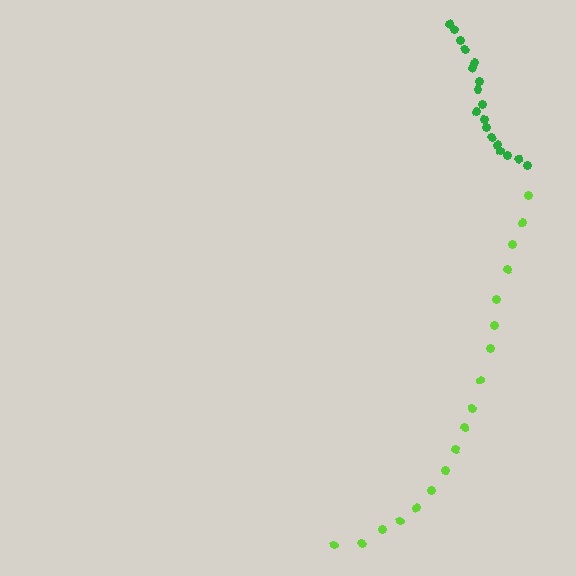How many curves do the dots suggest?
There are 2 distinct paths.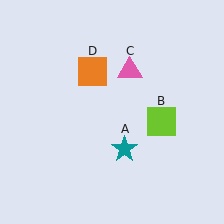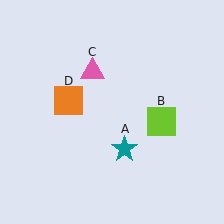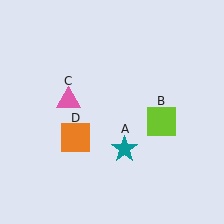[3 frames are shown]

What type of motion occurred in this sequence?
The pink triangle (object C), orange square (object D) rotated counterclockwise around the center of the scene.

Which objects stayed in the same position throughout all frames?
Teal star (object A) and lime square (object B) remained stationary.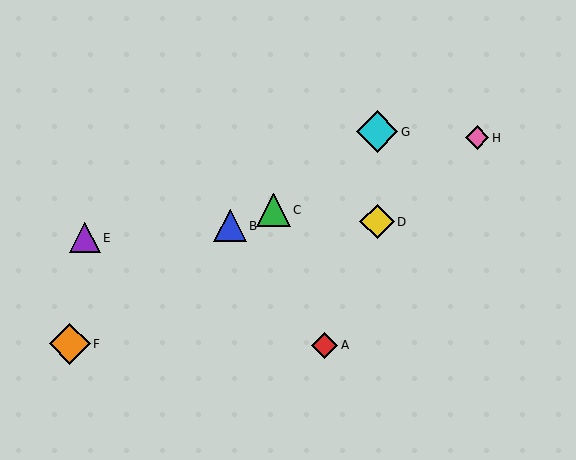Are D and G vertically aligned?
Yes, both are at x≈377.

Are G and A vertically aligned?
No, G is at x≈377 and A is at x≈325.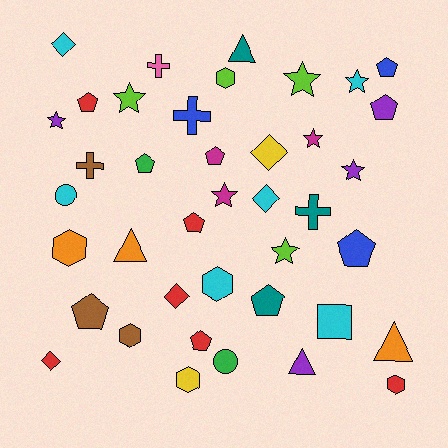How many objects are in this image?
There are 40 objects.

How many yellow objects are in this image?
There are 2 yellow objects.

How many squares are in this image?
There is 1 square.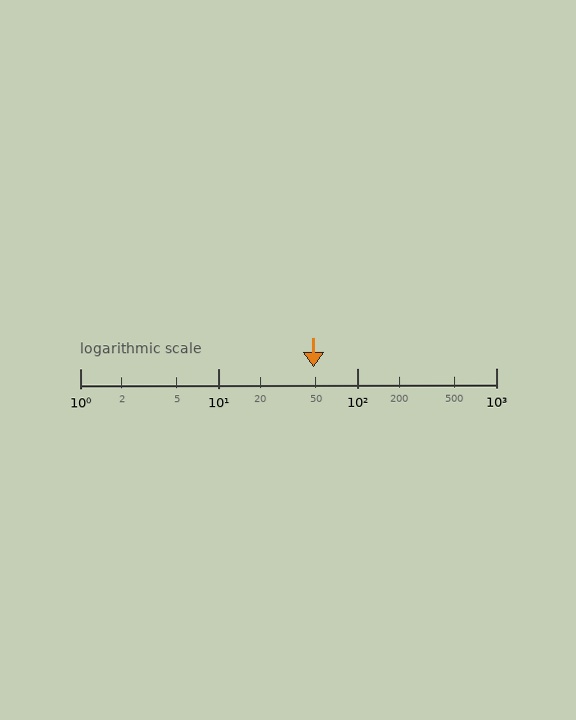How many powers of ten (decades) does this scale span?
The scale spans 3 decades, from 1 to 1000.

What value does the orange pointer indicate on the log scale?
The pointer indicates approximately 48.